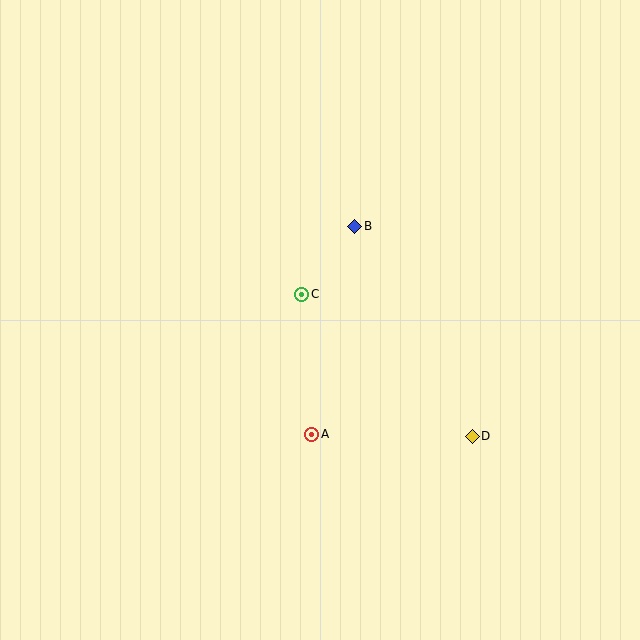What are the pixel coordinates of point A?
Point A is at (312, 434).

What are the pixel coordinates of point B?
Point B is at (355, 226).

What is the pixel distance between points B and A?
The distance between B and A is 212 pixels.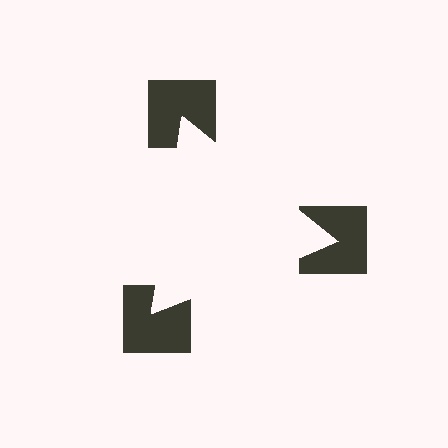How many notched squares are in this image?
There are 3 — one at each vertex of the illusory triangle.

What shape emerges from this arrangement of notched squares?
An illusory triangle — its edges are inferred from the aligned wedge cuts in the notched squares, not physically drawn.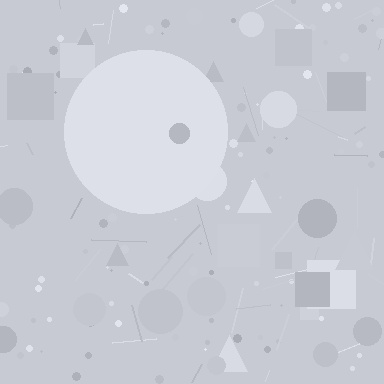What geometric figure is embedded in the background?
A circle is embedded in the background.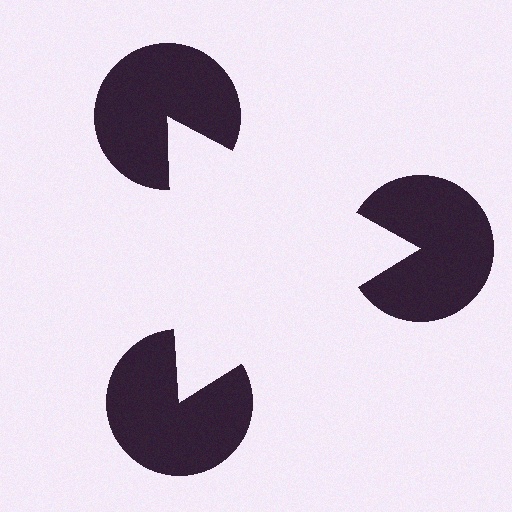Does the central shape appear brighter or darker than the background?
It typically appears slightly brighter than the background, even though no actual brightness change is drawn.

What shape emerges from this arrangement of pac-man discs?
An illusory triangle — its edges are inferred from the aligned wedge cuts in the pac-man discs, not physically drawn.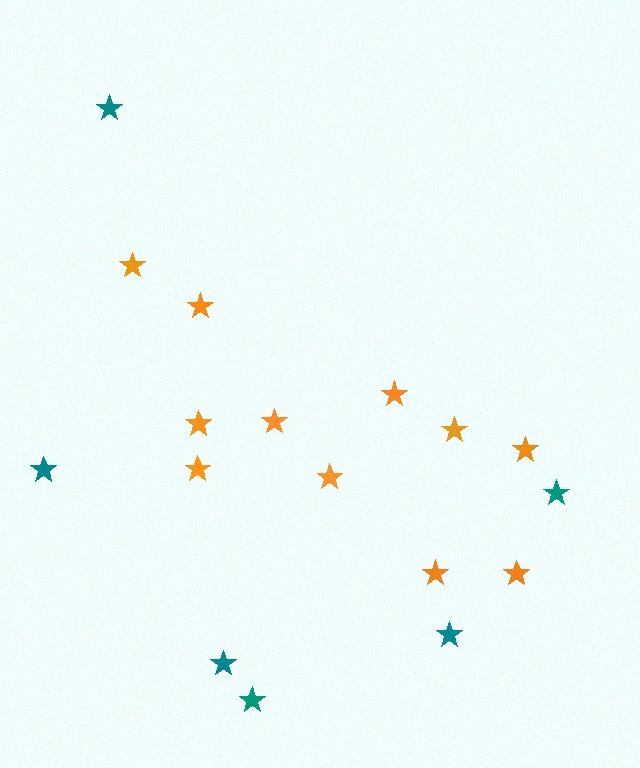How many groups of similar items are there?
There are 2 groups: one group of orange stars (11) and one group of teal stars (6).